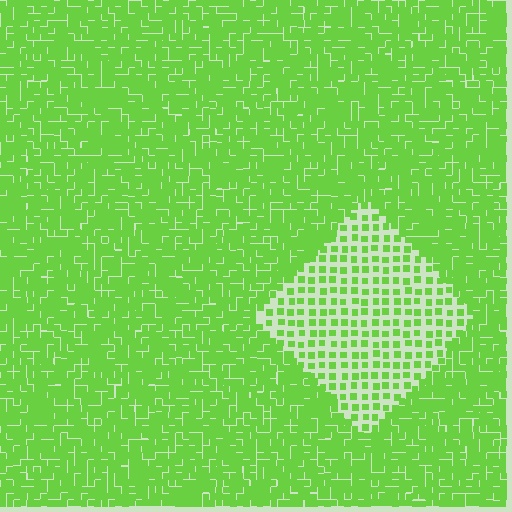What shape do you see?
I see a diamond.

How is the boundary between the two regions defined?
The boundary is defined by a change in element density (approximately 2.5x ratio). All elements are the same color, size, and shape.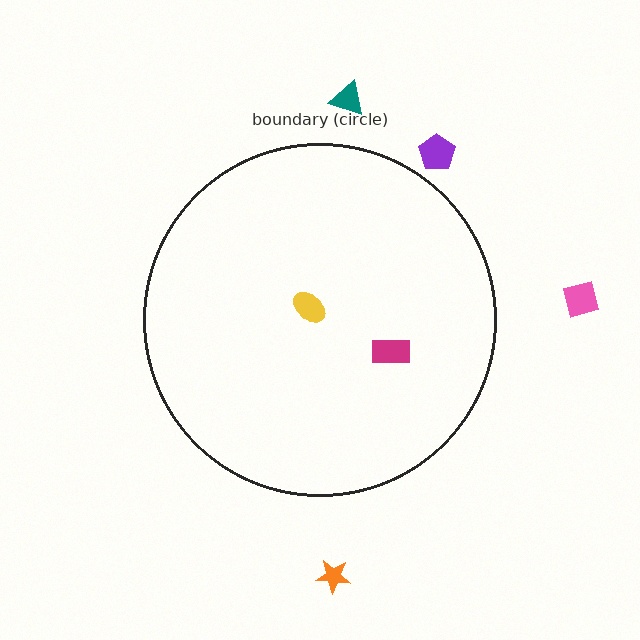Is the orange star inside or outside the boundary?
Outside.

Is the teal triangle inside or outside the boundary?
Outside.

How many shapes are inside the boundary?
2 inside, 4 outside.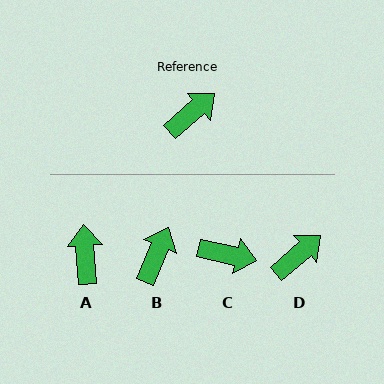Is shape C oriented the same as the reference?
No, it is off by about 53 degrees.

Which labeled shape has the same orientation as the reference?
D.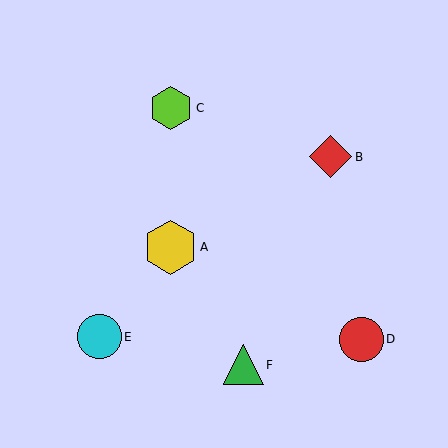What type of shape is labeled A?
Shape A is a yellow hexagon.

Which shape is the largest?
The yellow hexagon (labeled A) is the largest.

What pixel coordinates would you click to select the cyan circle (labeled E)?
Click at (99, 337) to select the cyan circle E.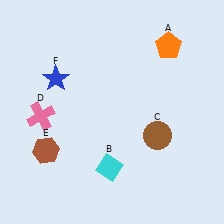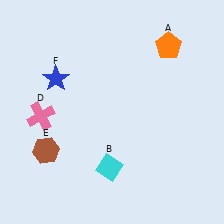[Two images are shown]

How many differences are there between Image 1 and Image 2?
There is 1 difference between the two images.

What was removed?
The brown circle (C) was removed in Image 2.